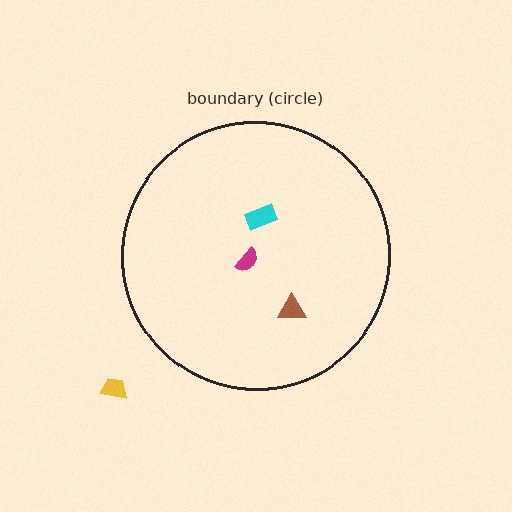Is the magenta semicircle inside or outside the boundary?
Inside.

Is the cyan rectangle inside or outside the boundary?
Inside.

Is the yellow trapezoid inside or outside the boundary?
Outside.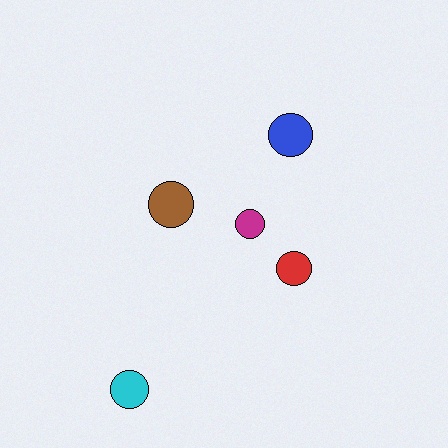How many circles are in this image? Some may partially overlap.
There are 5 circles.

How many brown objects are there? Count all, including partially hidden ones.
There is 1 brown object.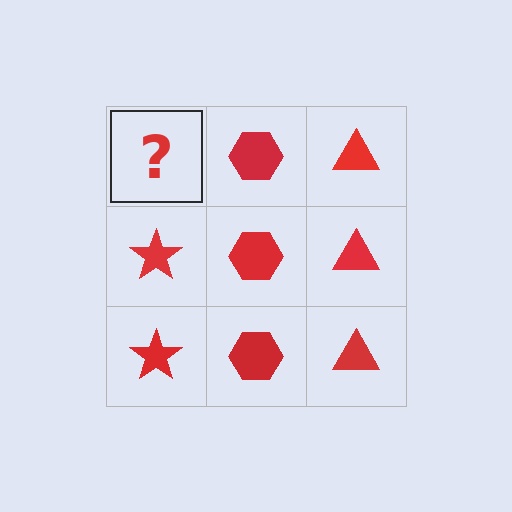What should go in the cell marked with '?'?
The missing cell should contain a red star.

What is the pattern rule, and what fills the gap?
The rule is that each column has a consistent shape. The gap should be filled with a red star.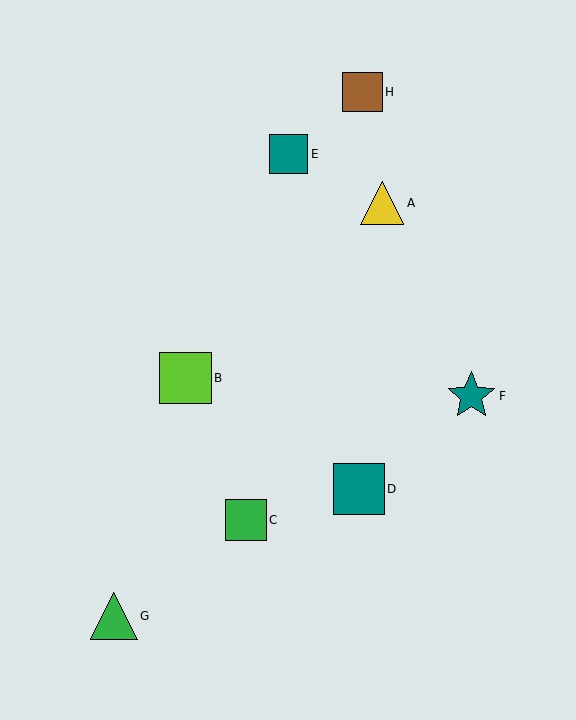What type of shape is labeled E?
Shape E is a teal square.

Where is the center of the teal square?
The center of the teal square is at (359, 489).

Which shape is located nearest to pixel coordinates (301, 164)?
The teal square (labeled E) at (288, 154) is nearest to that location.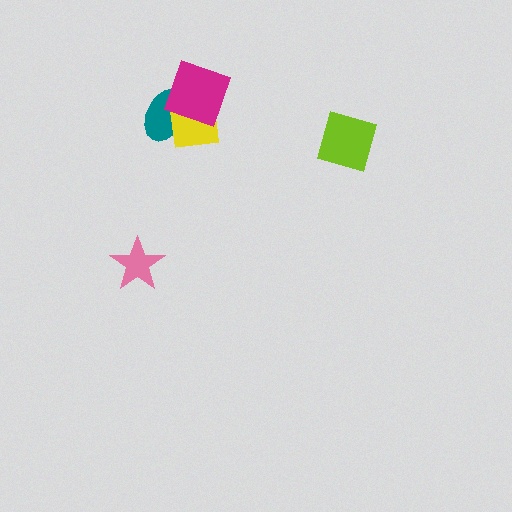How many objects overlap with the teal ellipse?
2 objects overlap with the teal ellipse.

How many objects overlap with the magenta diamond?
2 objects overlap with the magenta diamond.